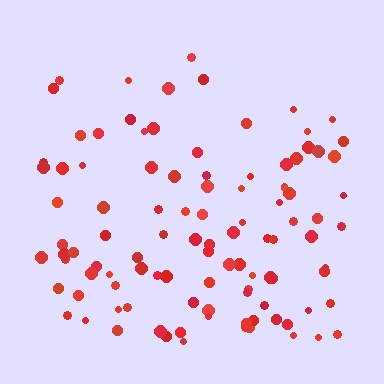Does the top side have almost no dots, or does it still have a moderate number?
Still a moderate number, just noticeably fewer than the bottom.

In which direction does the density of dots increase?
From top to bottom, with the bottom side densest.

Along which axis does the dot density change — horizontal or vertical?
Vertical.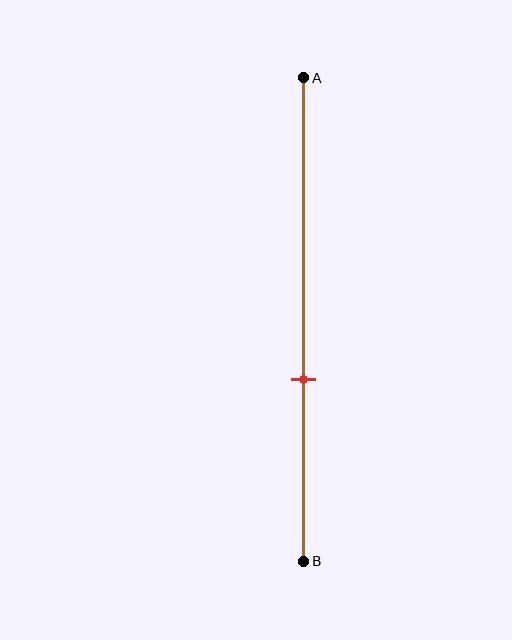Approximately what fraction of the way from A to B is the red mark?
The red mark is approximately 60% of the way from A to B.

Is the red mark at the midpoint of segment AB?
No, the mark is at about 60% from A, not at the 50% midpoint.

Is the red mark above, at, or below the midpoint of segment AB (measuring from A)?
The red mark is below the midpoint of segment AB.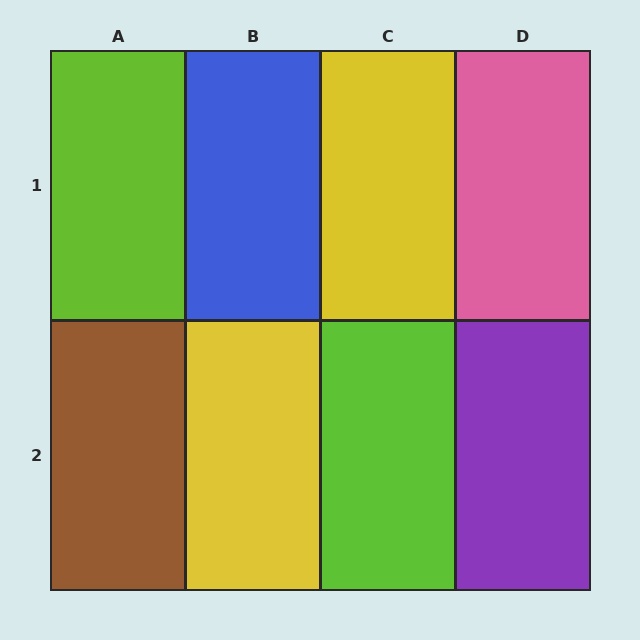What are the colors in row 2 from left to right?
Brown, yellow, lime, purple.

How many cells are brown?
1 cell is brown.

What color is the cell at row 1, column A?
Lime.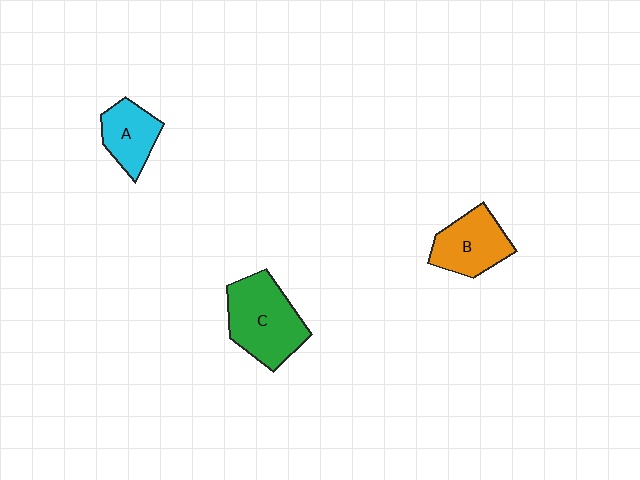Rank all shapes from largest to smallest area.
From largest to smallest: C (green), B (orange), A (cyan).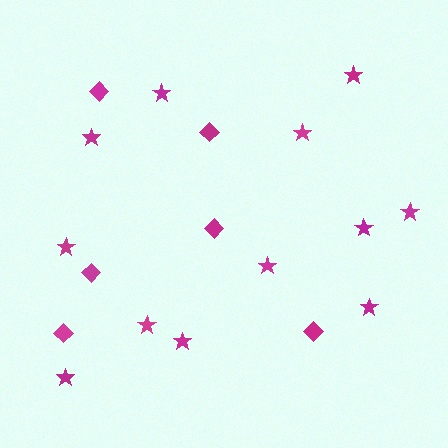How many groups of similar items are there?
There are 2 groups: one group of stars (12) and one group of diamonds (6).